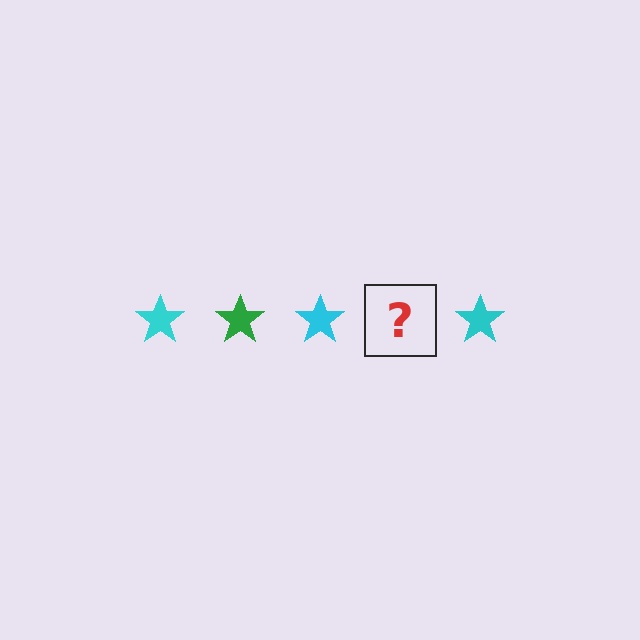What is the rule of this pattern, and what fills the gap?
The rule is that the pattern cycles through cyan, green stars. The gap should be filled with a green star.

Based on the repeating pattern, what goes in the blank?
The blank should be a green star.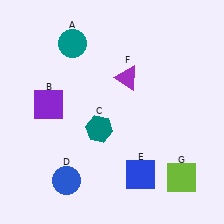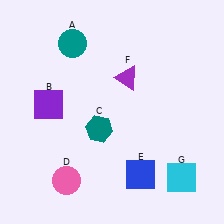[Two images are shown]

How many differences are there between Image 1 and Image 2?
There are 2 differences between the two images.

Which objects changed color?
D changed from blue to pink. G changed from lime to cyan.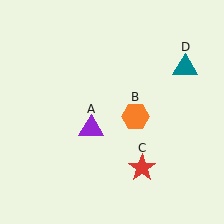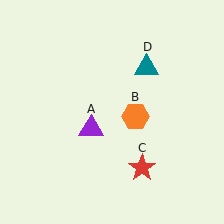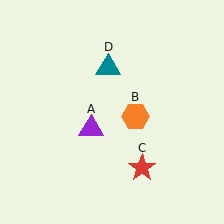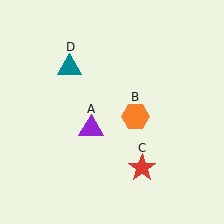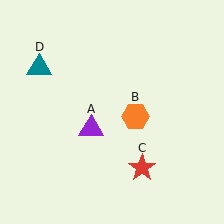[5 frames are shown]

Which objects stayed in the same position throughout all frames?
Purple triangle (object A) and orange hexagon (object B) and red star (object C) remained stationary.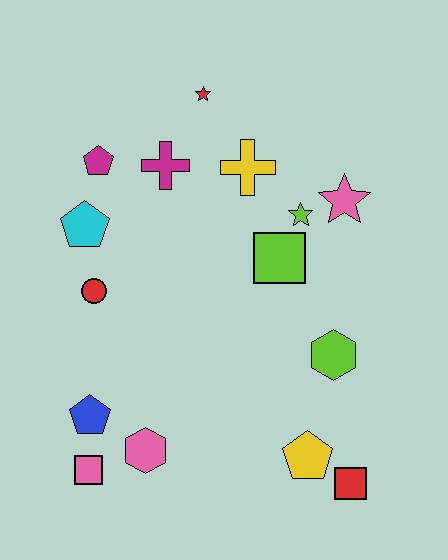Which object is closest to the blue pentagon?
The pink square is closest to the blue pentagon.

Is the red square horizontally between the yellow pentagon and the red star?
No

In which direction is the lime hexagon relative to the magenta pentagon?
The lime hexagon is to the right of the magenta pentagon.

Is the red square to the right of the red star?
Yes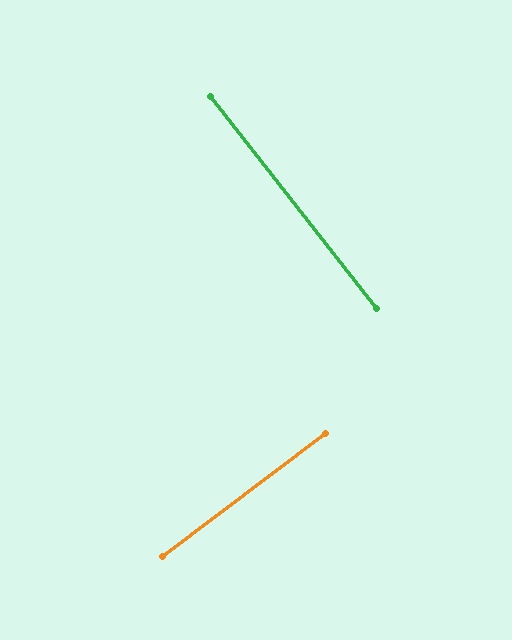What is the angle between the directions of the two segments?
Approximately 89 degrees.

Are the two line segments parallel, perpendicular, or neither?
Perpendicular — they meet at approximately 89°.